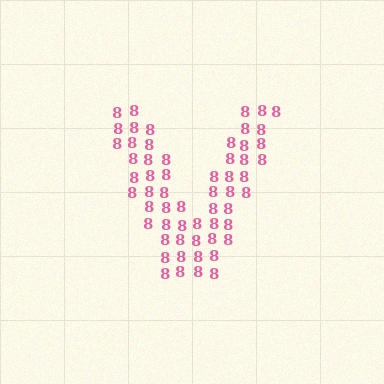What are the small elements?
The small elements are digit 8's.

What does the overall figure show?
The overall figure shows the letter V.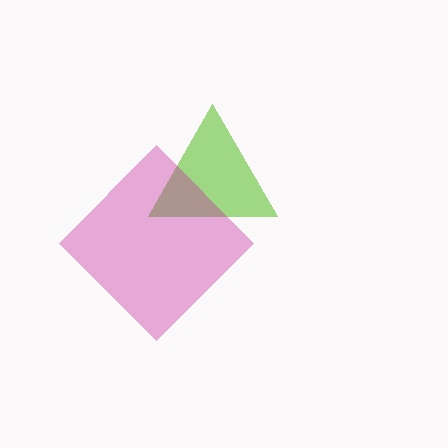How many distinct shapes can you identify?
There are 2 distinct shapes: a lime triangle, a magenta diamond.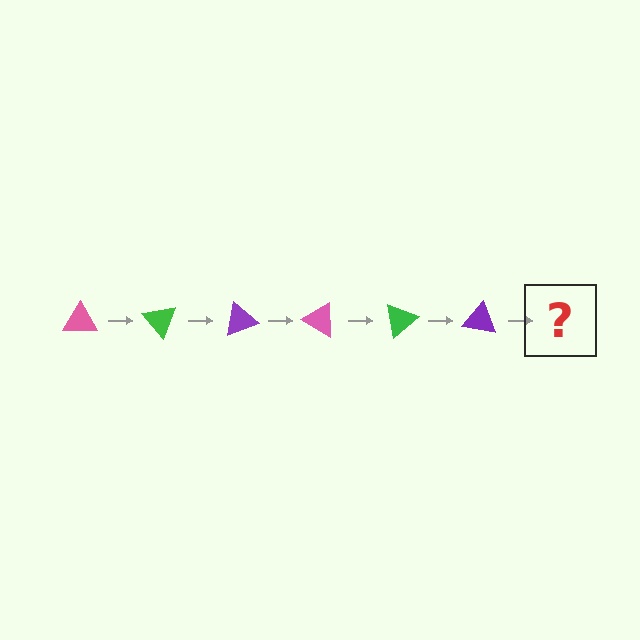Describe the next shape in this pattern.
It should be a pink triangle, rotated 300 degrees from the start.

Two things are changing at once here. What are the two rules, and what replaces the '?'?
The two rules are that it rotates 50 degrees each step and the color cycles through pink, green, and purple. The '?' should be a pink triangle, rotated 300 degrees from the start.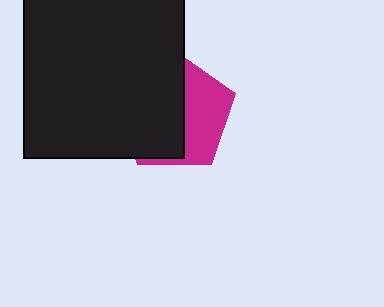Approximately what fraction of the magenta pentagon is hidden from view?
Roughly 59% of the magenta pentagon is hidden behind the black square.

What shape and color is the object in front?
The object in front is a black square.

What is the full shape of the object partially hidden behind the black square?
The partially hidden object is a magenta pentagon.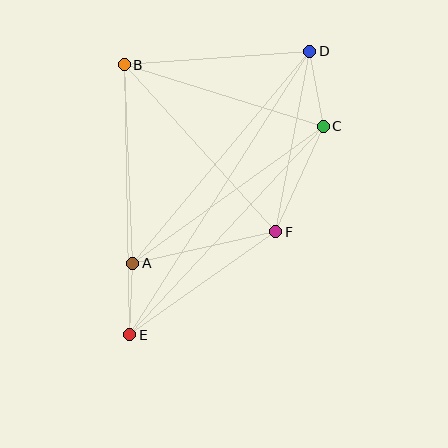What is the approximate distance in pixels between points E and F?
The distance between E and F is approximately 178 pixels.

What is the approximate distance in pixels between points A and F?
The distance between A and F is approximately 146 pixels.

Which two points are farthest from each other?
Points D and E are farthest from each other.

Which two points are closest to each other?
Points A and E are closest to each other.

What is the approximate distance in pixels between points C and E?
The distance between C and E is approximately 284 pixels.